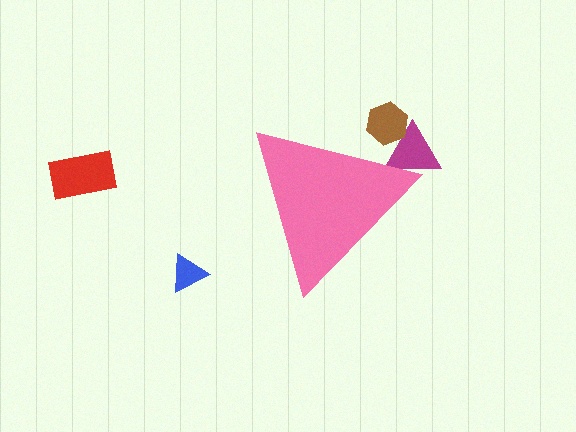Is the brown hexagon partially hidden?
Yes, the brown hexagon is partially hidden behind the pink triangle.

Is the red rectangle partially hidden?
No, the red rectangle is fully visible.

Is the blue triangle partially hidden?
No, the blue triangle is fully visible.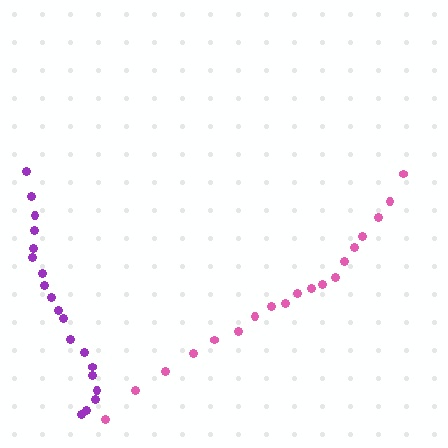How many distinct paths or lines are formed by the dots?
There are 2 distinct paths.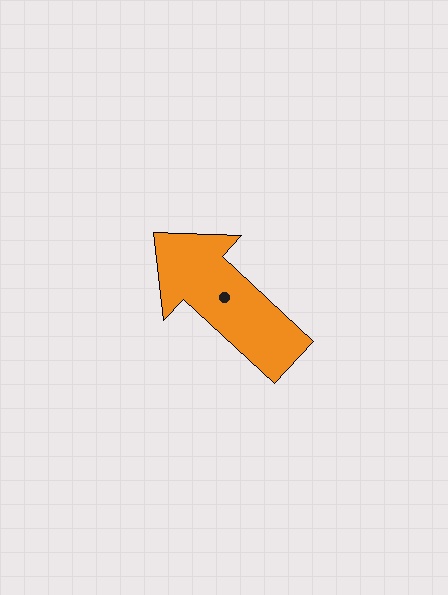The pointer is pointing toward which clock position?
Roughly 10 o'clock.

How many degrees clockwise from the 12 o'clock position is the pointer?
Approximately 313 degrees.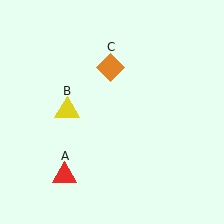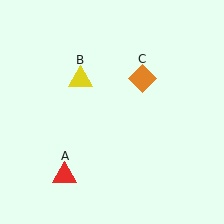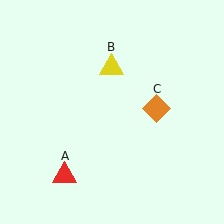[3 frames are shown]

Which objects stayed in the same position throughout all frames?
Red triangle (object A) remained stationary.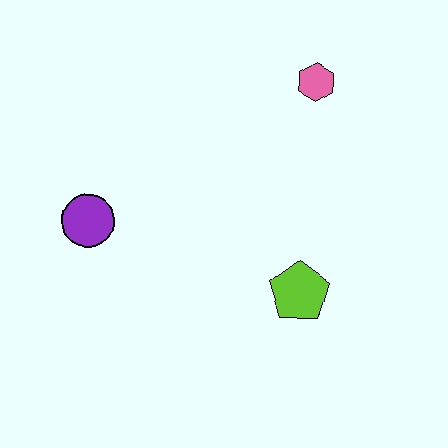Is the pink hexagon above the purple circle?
Yes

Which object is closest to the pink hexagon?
The lime pentagon is closest to the pink hexagon.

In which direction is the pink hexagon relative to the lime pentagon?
The pink hexagon is above the lime pentagon.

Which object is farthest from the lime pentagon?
The purple circle is farthest from the lime pentagon.